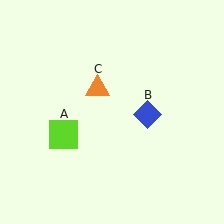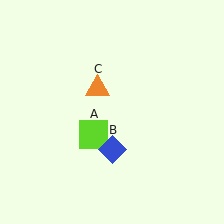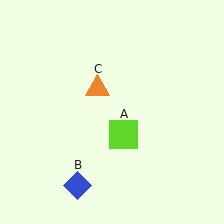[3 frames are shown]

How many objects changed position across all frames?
2 objects changed position: lime square (object A), blue diamond (object B).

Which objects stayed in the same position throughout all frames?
Orange triangle (object C) remained stationary.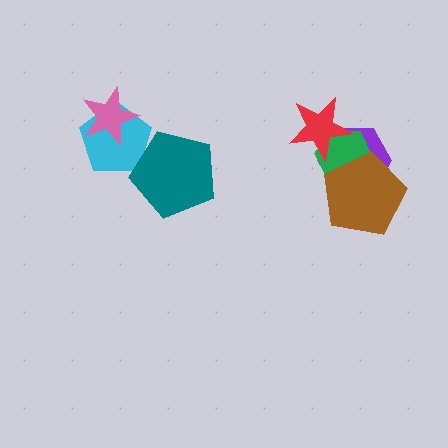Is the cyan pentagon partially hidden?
Yes, it is partially covered by another shape.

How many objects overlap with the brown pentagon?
2 objects overlap with the brown pentagon.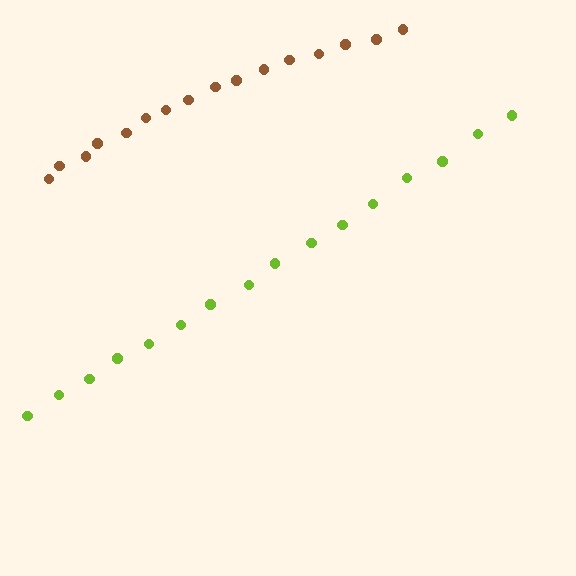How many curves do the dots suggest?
There are 2 distinct paths.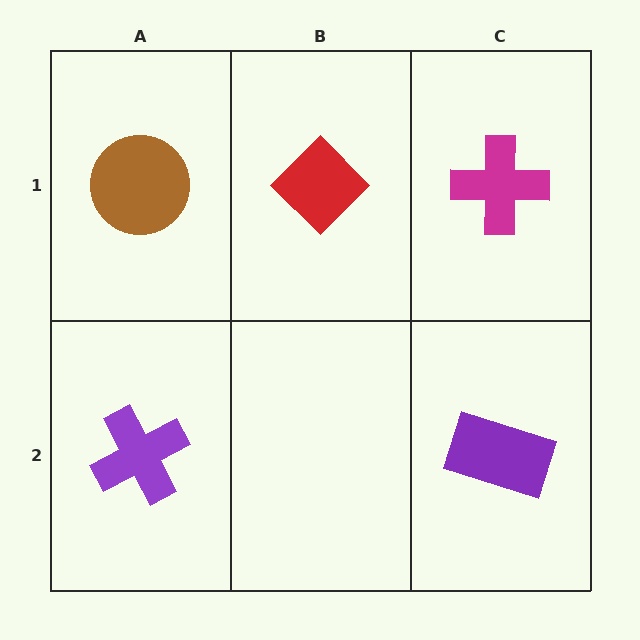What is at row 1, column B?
A red diamond.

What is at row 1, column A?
A brown circle.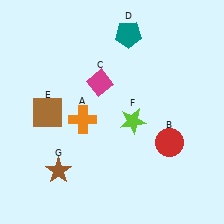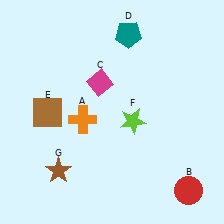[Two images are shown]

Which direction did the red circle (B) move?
The red circle (B) moved down.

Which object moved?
The red circle (B) moved down.